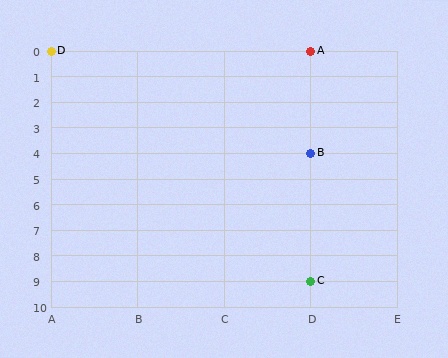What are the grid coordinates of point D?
Point D is at grid coordinates (A, 0).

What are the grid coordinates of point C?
Point C is at grid coordinates (D, 9).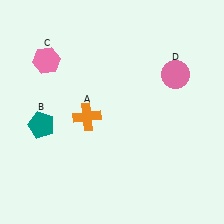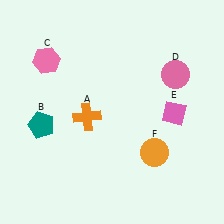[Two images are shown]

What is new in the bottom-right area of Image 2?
An orange circle (F) was added in the bottom-right area of Image 2.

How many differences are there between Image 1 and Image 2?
There are 2 differences between the two images.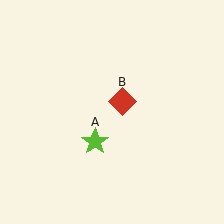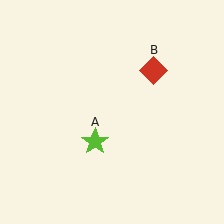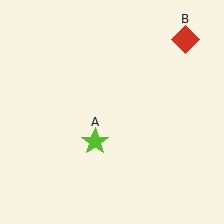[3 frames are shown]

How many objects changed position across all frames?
1 object changed position: red diamond (object B).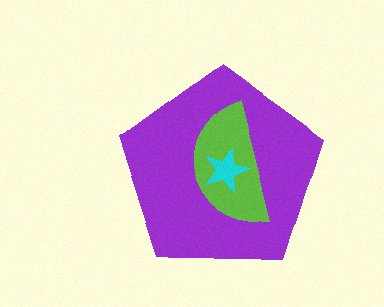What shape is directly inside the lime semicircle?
The cyan star.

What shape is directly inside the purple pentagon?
The lime semicircle.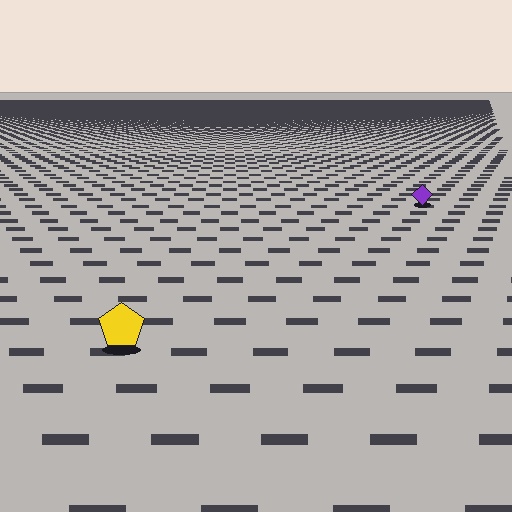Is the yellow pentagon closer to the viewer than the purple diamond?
Yes. The yellow pentagon is closer — you can tell from the texture gradient: the ground texture is coarser near it.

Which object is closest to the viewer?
The yellow pentagon is closest. The texture marks near it are larger and more spread out.